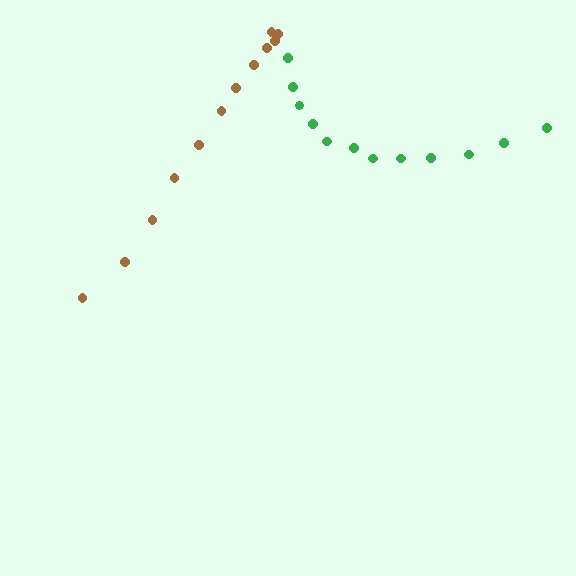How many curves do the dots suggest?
There are 2 distinct paths.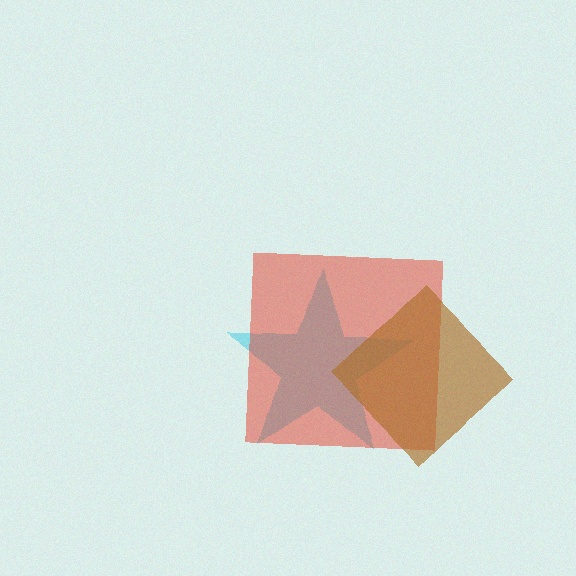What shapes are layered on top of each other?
The layered shapes are: a cyan star, a red square, a brown diamond.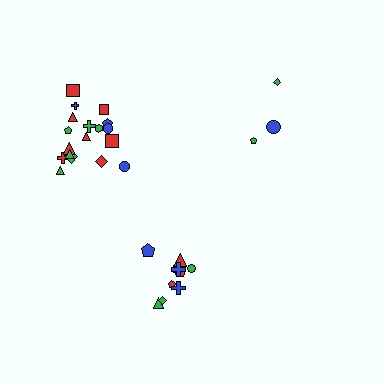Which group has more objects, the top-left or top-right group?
The top-left group.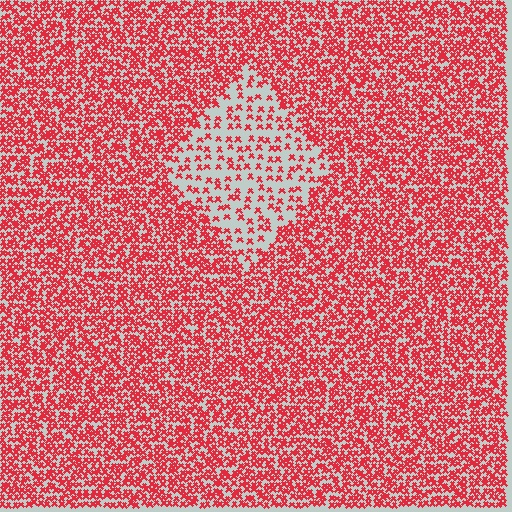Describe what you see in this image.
The image contains small red elements arranged at two different densities. A diamond-shaped region is visible where the elements are less densely packed than the surrounding area.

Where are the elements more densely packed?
The elements are more densely packed outside the diamond boundary.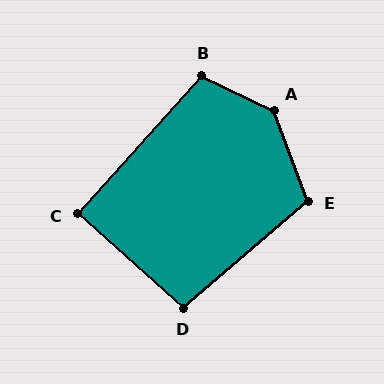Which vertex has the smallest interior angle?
C, at approximately 90 degrees.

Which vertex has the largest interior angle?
A, at approximately 135 degrees.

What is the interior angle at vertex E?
Approximately 111 degrees (obtuse).